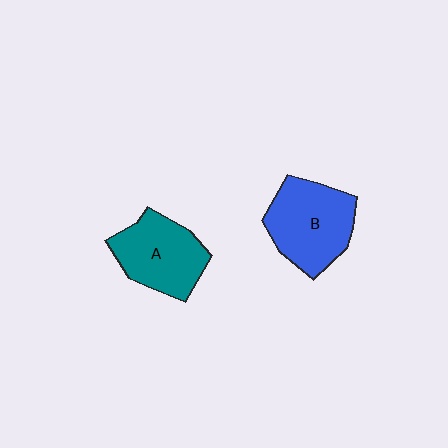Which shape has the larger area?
Shape B (blue).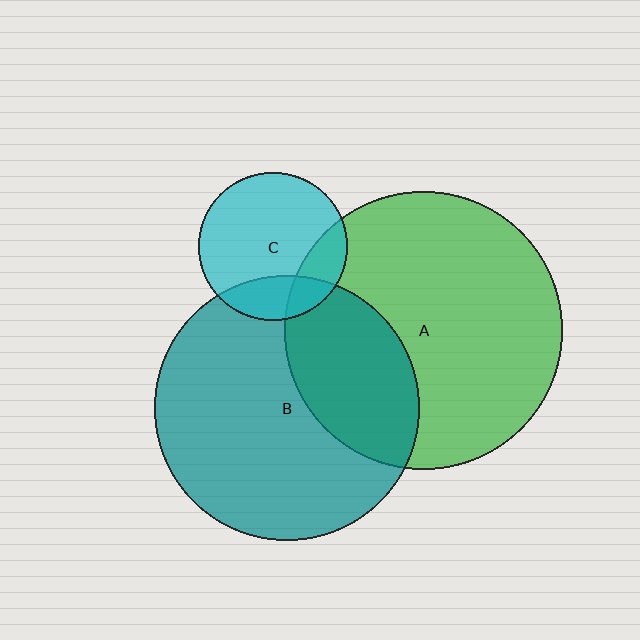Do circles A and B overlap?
Yes.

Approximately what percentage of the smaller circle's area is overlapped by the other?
Approximately 30%.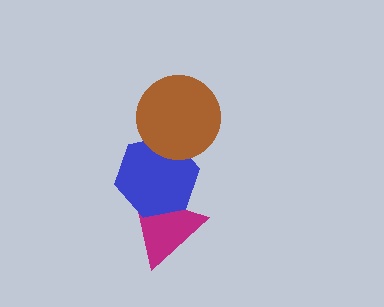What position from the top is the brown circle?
The brown circle is 1st from the top.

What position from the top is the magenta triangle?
The magenta triangle is 3rd from the top.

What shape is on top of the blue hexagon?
The brown circle is on top of the blue hexagon.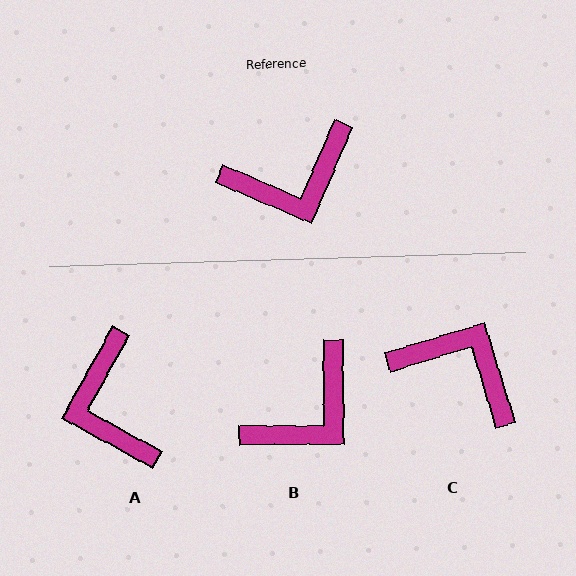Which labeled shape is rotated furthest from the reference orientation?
C, about 130 degrees away.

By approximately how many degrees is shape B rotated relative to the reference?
Approximately 23 degrees counter-clockwise.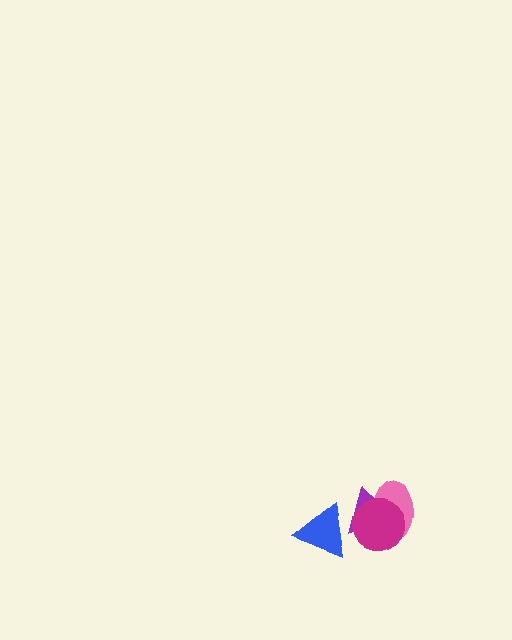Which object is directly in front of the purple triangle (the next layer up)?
The pink ellipse is directly in front of the purple triangle.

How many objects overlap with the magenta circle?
2 objects overlap with the magenta circle.